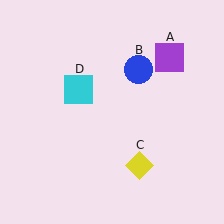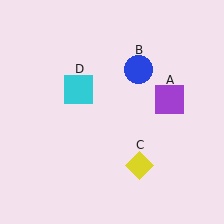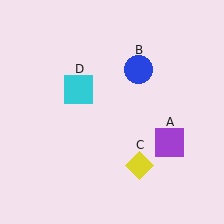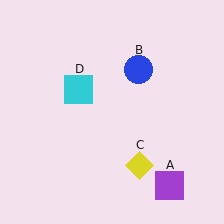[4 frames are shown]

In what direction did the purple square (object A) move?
The purple square (object A) moved down.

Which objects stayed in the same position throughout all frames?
Blue circle (object B) and yellow diamond (object C) and cyan square (object D) remained stationary.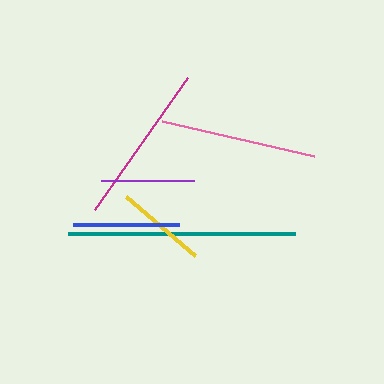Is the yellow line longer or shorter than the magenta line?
The magenta line is longer than the yellow line.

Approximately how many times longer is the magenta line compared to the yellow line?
The magenta line is approximately 1.8 times the length of the yellow line.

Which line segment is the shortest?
The yellow line is the shortest at approximately 92 pixels.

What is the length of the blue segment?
The blue segment is approximately 106 pixels long.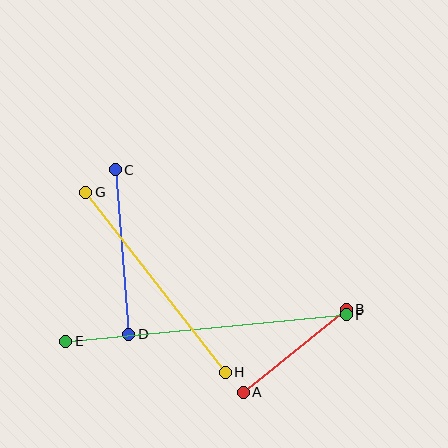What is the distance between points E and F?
The distance is approximately 282 pixels.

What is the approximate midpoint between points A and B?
The midpoint is at approximately (295, 351) pixels.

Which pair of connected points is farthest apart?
Points E and F are farthest apart.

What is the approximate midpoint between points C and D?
The midpoint is at approximately (122, 252) pixels.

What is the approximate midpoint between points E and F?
The midpoint is at approximately (206, 328) pixels.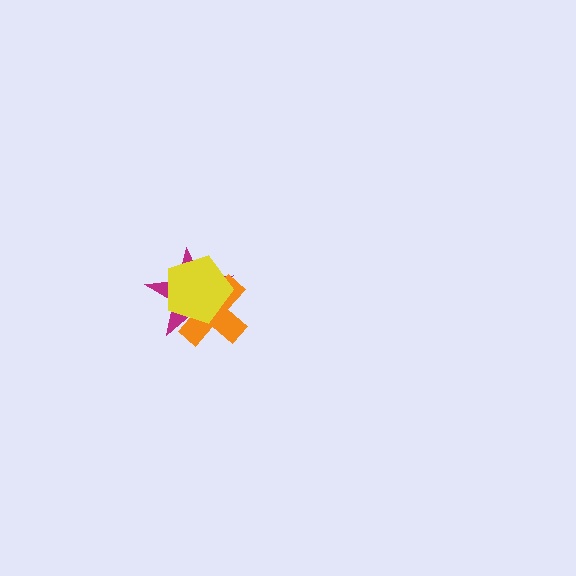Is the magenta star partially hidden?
Yes, it is partially covered by another shape.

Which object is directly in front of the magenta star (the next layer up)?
The orange cross is directly in front of the magenta star.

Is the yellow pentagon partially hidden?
No, no other shape covers it.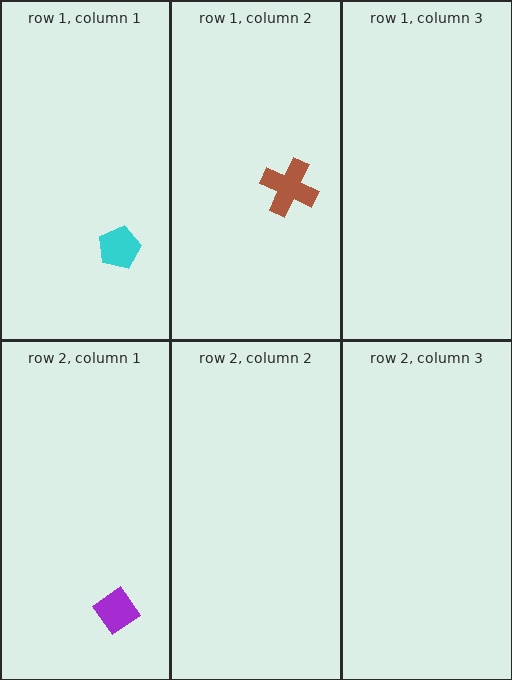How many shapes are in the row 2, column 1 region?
1.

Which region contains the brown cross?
The row 1, column 2 region.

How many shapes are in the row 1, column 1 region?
1.